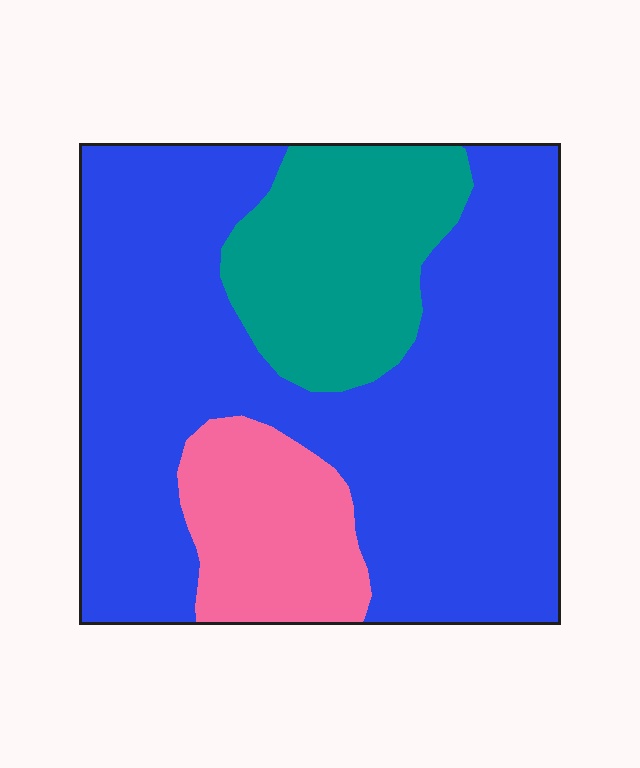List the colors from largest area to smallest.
From largest to smallest: blue, teal, pink.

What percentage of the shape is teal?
Teal covers 19% of the shape.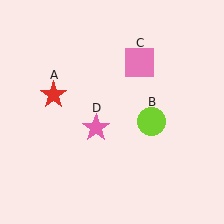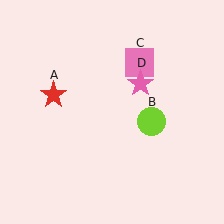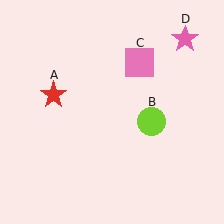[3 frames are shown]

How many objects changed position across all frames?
1 object changed position: pink star (object D).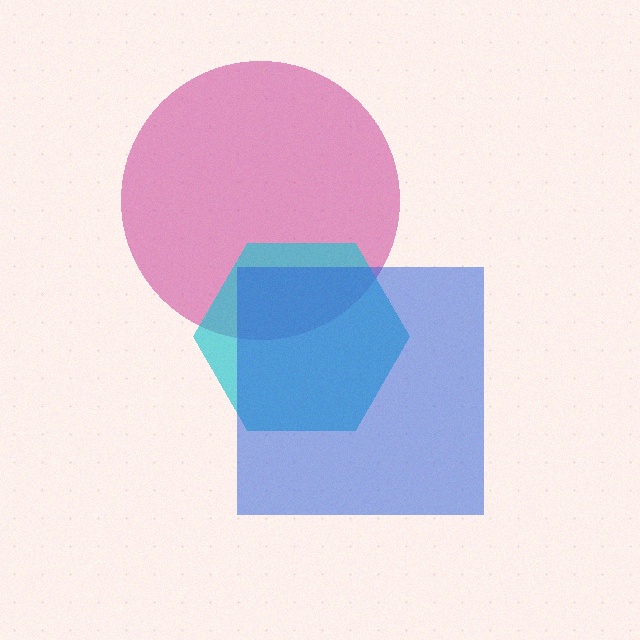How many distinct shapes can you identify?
There are 3 distinct shapes: a magenta circle, a cyan hexagon, a blue square.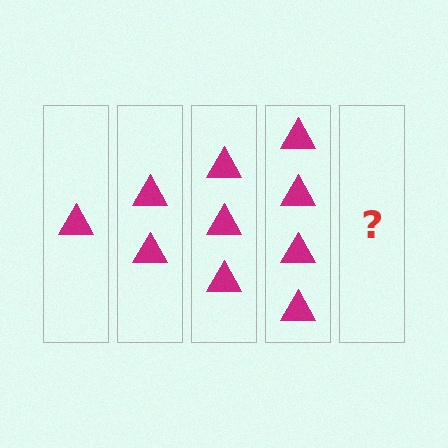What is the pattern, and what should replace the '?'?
The pattern is that each step adds one more triangle. The '?' should be 5 triangles.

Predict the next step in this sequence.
The next step is 5 triangles.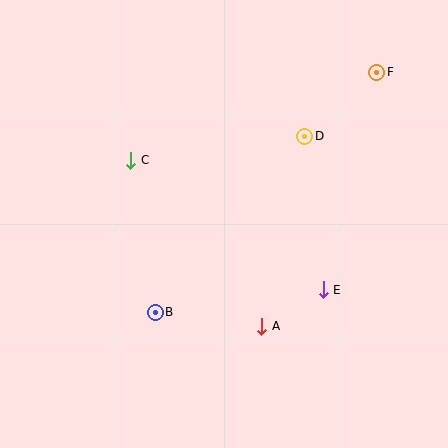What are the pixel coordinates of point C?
Point C is at (131, 160).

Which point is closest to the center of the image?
Point A at (262, 326) is closest to the center.